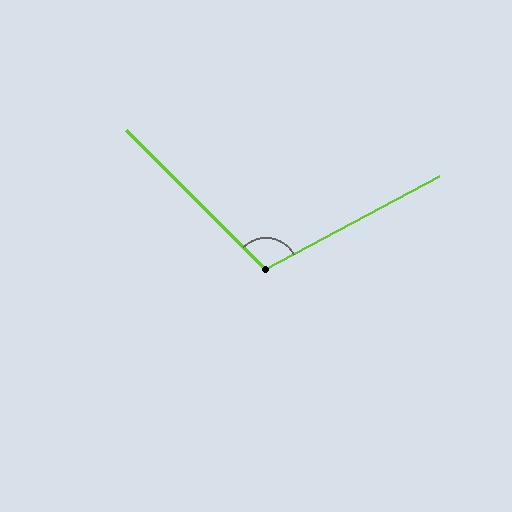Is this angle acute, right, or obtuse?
It is obtuse.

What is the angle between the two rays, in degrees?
Approximately 107 degrees.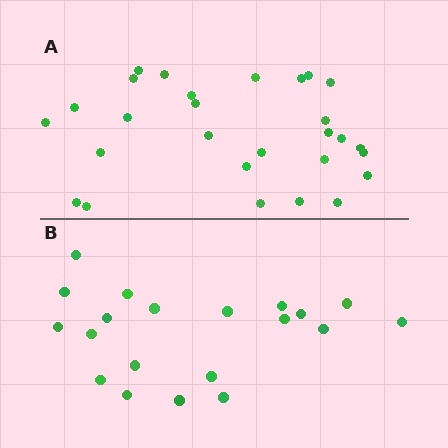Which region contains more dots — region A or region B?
Region A (the top region) has more dots.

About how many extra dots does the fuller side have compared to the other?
Region A has roughly 8 or so more dots than region B.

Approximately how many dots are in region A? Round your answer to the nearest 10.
About 30 dots. (The exact count is 28, which rounds to 30.)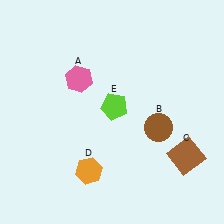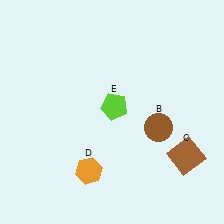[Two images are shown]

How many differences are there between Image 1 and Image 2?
There is 1 difference between the two images.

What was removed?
The pink hexagon (A) was removed in Image 2.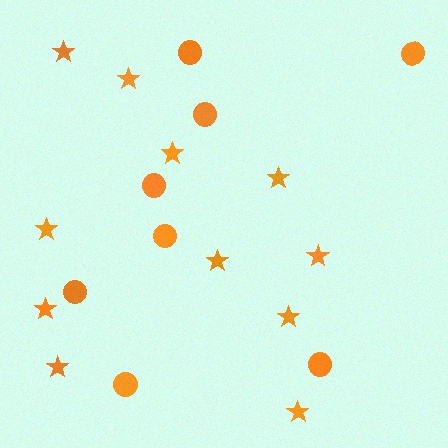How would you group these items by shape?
There are 2 groups: one group of stars (11) and one group of circles (8).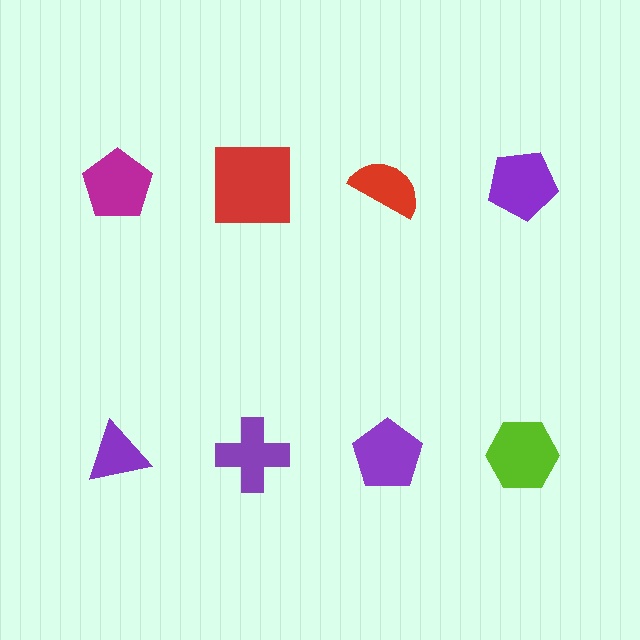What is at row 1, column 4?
A purple pentagon.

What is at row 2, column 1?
A purple triangle.